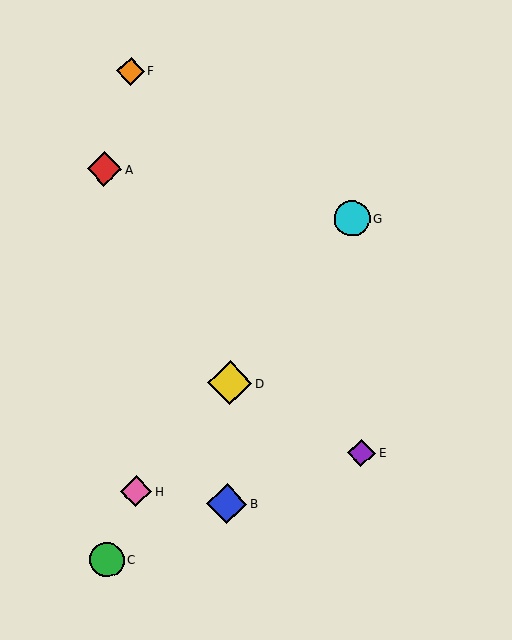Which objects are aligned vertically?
Objects B, D are aligned vertically.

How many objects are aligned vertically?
2 objects (B, D) are aligned vertically.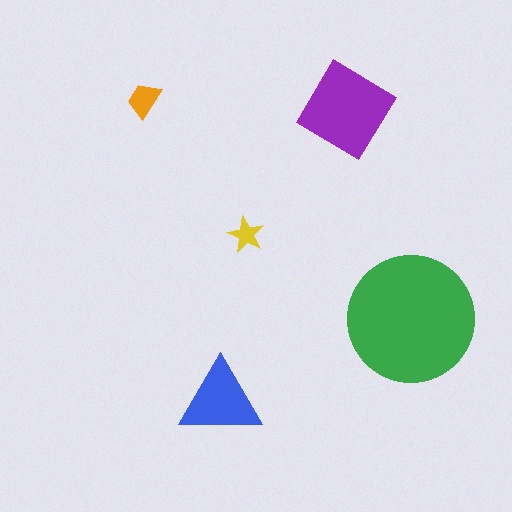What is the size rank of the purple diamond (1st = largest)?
2nd.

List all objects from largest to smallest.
The green circle, the purple diamond, the blue triangle, the orange trapezoid, the yellow star.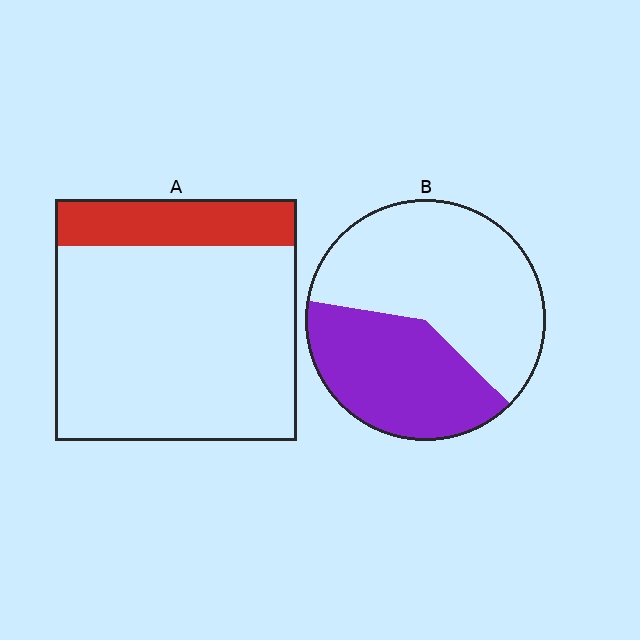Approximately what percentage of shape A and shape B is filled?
A is approximately 20% and B is approximately 40%.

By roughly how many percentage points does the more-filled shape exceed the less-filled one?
By roughly 20 percentage points (B over A).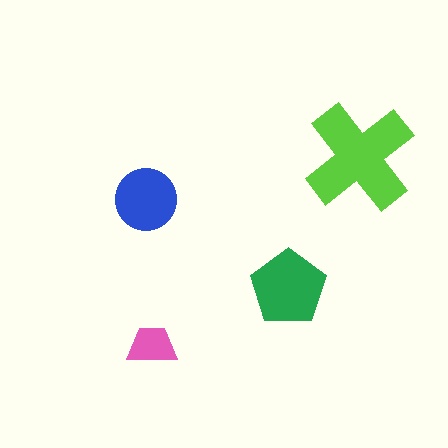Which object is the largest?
The lime cross.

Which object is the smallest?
The pink trapezoid.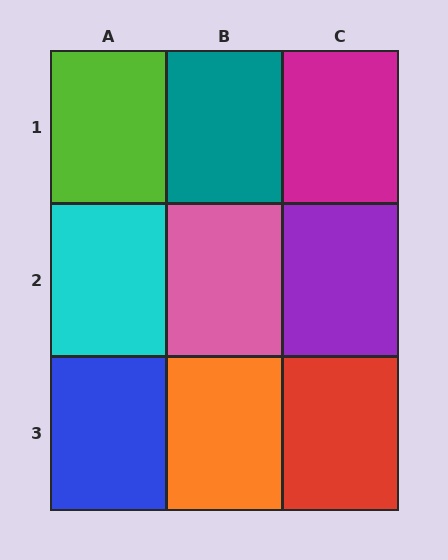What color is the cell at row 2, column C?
Purple.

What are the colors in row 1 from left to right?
Lime, teal, magenta.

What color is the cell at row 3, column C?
Red.